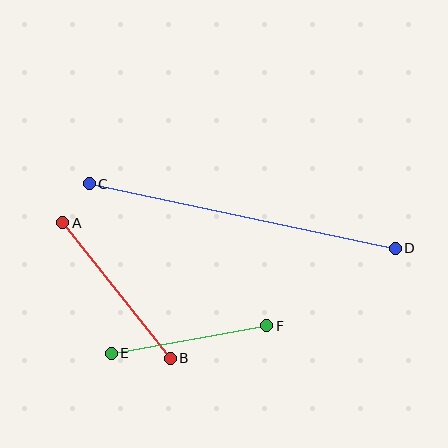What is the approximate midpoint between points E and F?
The midpoint is at approximately (189, 340) pixels.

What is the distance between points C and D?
The distance is approximately 313 pixels.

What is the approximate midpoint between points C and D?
The midpoint is at approximately (242, 216) pixels.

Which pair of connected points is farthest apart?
Points C and D are farthest apart.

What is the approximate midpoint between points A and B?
The midpoint is at approximately (117, 291) pixels.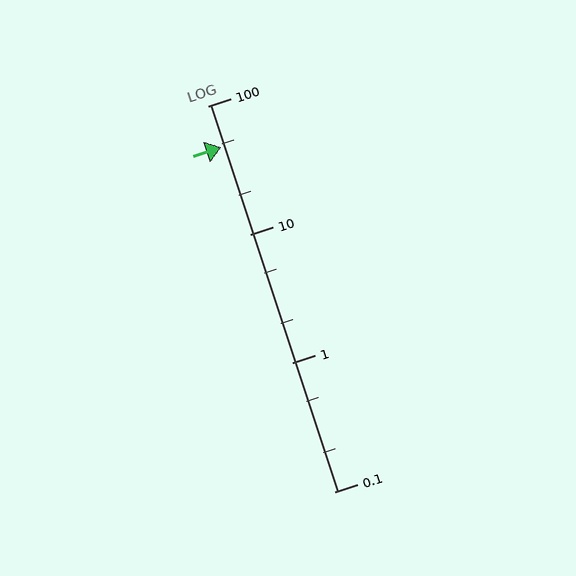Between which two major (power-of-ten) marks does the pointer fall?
The pointer is between 10 and 100.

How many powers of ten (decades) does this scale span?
The scale spans 3 decades, from 0.1 to 100.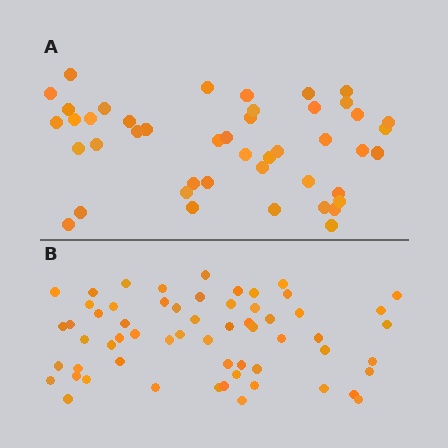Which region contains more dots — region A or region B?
Region B (the bottom region) has more dots.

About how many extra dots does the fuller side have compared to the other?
Region B has approximately 15 more dots than region A.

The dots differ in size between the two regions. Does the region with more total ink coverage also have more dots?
No. Region A has more total ink coverage because its dots are larger, but region B actually contains more individual dots. Total area can be misleading — the number of items is what matters here.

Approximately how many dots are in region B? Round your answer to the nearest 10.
About 60 dots.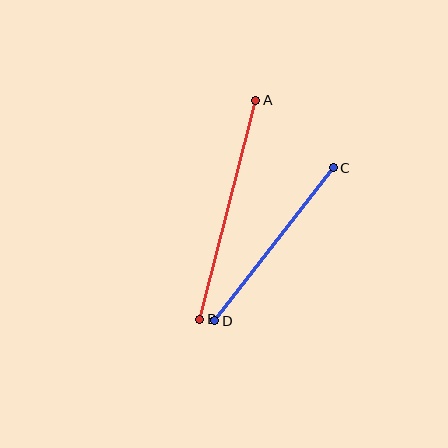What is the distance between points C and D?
The distance is approximately 193 pixels.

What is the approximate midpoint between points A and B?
The midpoint is at approximately (228, 210) pixels.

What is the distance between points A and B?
The distance is approximately 226 pixels.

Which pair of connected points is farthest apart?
Points A and B are farthest apart.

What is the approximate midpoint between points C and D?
The midpoint is at approximately (274, 244) pixels.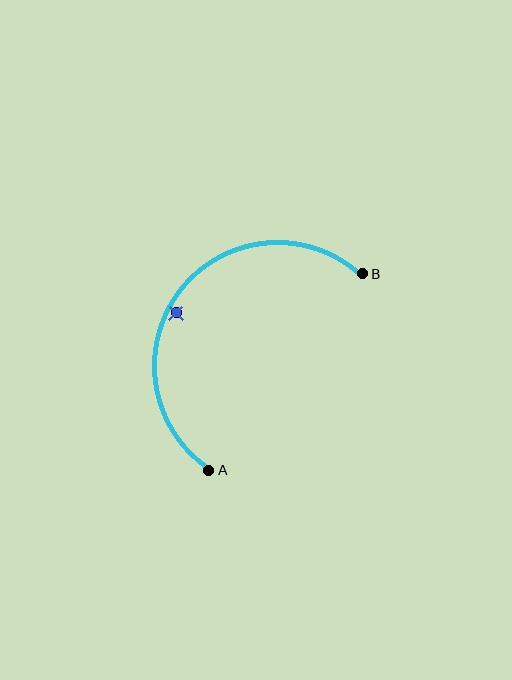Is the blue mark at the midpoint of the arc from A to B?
No — the blue mark does not lie on the arc at all. It sits slightly inside the curve.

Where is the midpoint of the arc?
The arc midpoint is the point on the curve farthest from the straight line joining A and B. It sits above and to the left of that line.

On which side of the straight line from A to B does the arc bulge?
The arc bulges above and to the left of the straight line connecting A and B.